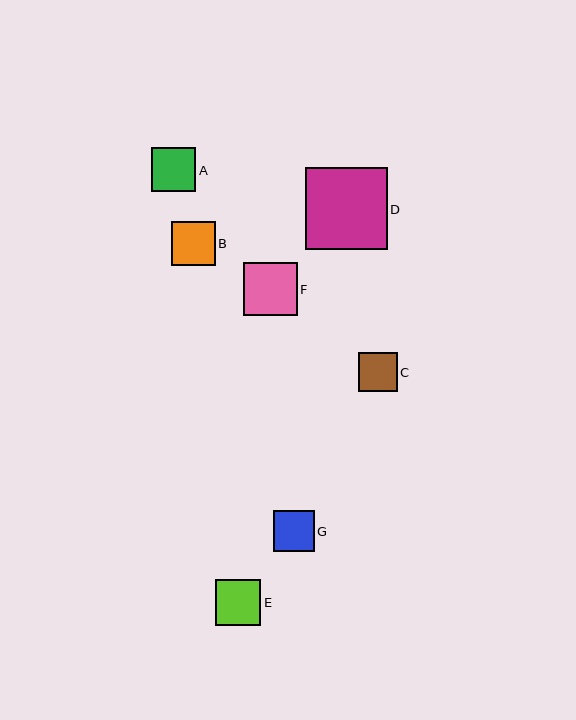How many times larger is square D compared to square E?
Square D is approximately 1.8 times the size of square E.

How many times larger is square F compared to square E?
Square F is approximately 1.2 times the size of square E.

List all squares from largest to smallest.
From largest to smallest: D, F, E, A, B, G, C.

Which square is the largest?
Square D is the largest with a size of approximately 82 pixels.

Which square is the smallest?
Square C is the smallest with a size of approximately 39 pixels.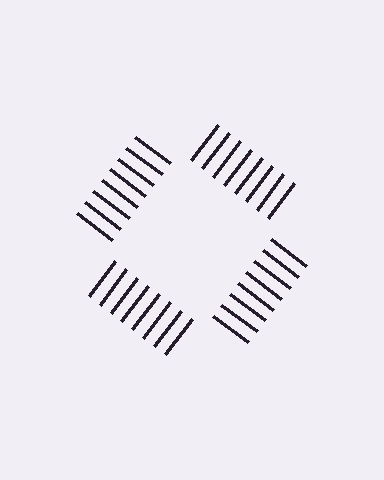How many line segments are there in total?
32 — 8 along each of the 4 edges.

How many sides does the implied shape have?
4 sides — the line-ends trace a square.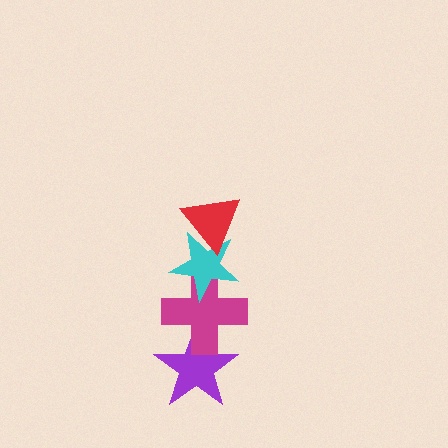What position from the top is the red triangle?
The red triangle is 1st from the top.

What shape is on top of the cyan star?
The red triangle is on top of the cyan star.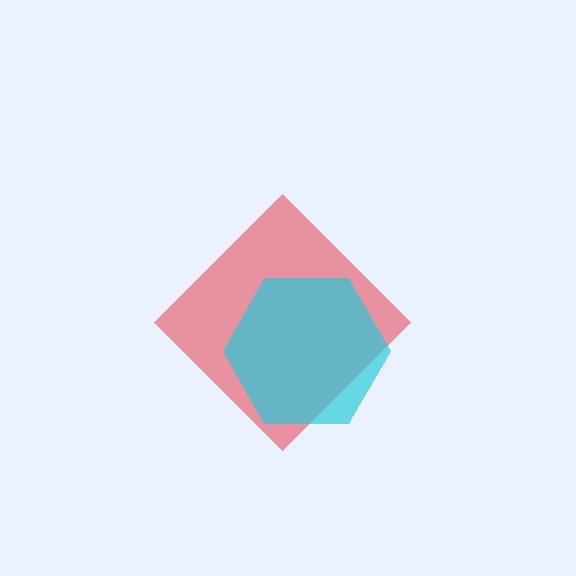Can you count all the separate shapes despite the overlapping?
Yes, there are 2 separate shapes.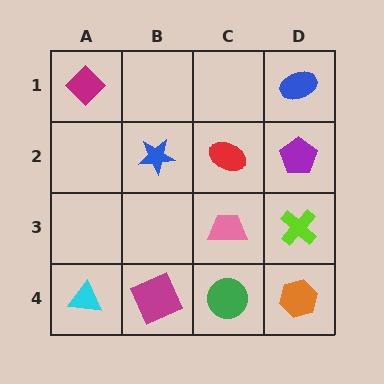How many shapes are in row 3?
2 shapes.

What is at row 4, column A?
A cyan triangle.